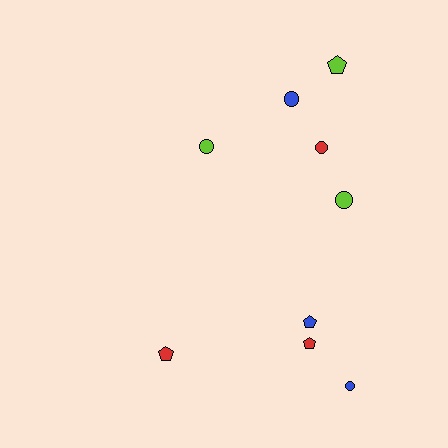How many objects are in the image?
There are 9 objects.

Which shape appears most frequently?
Circle, with 5 objects.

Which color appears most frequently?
Blue, with 3 objects.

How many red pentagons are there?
There are 2 red pentagons.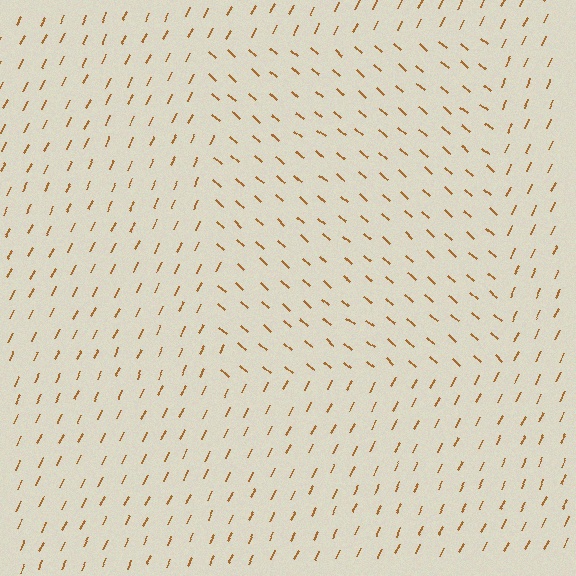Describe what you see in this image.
The image is filled with small brown line segments. A rectangle region in the image has lines oriented differently from the surrounding lines, creating a visible texture boundary.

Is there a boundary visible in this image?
Yes, there is a texture boundary formed by a change in line orientation.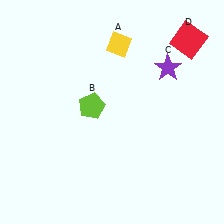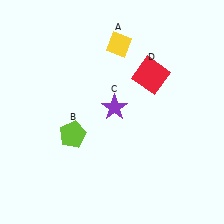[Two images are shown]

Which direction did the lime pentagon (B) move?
The lime pentagon (B) moved down.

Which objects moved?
The objects that moved are: the lime pentagon (B), the purple star (C), the red square (D).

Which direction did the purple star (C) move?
The purple star (C) moved left.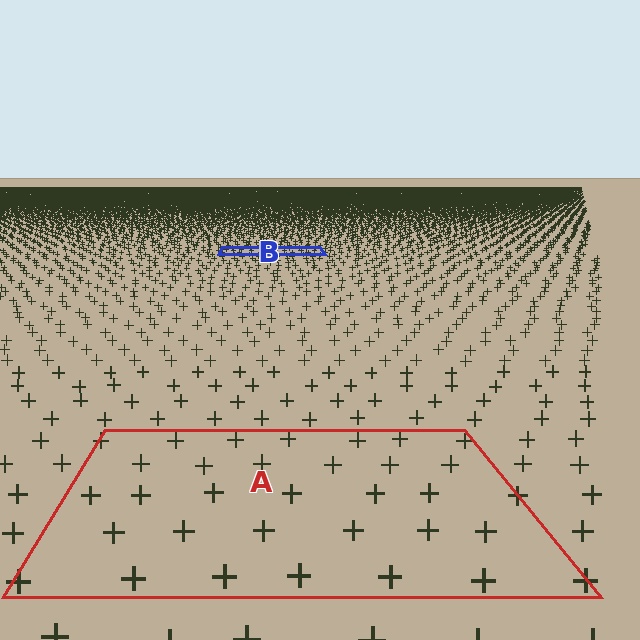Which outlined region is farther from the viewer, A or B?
Region B is farther from the viewer — the texture elements inside it appear smaller and more densely packed.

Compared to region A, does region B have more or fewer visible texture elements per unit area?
Region B has more texture elements per unit area — they are packed more densely because it is farther away.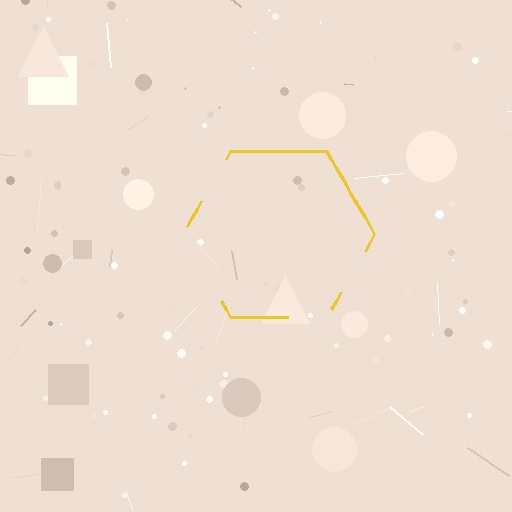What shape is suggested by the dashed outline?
The dashed outline suggests a hexagon.